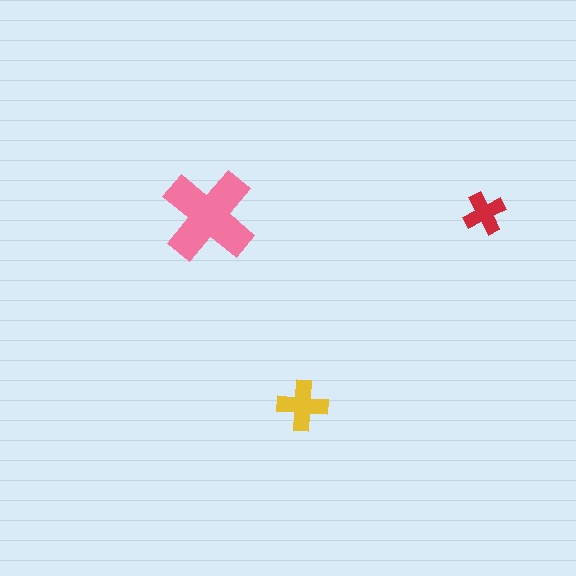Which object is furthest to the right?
The red cross is rightmost.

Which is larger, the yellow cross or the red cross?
The yellow one.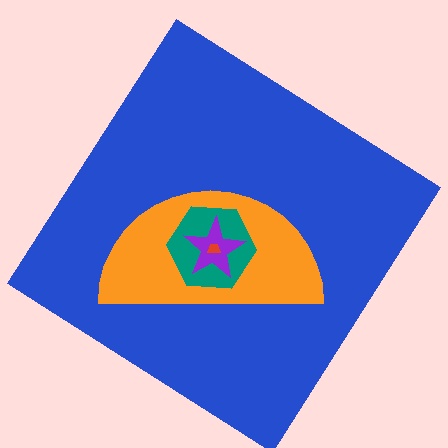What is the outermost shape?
The blue diamond.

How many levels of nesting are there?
5.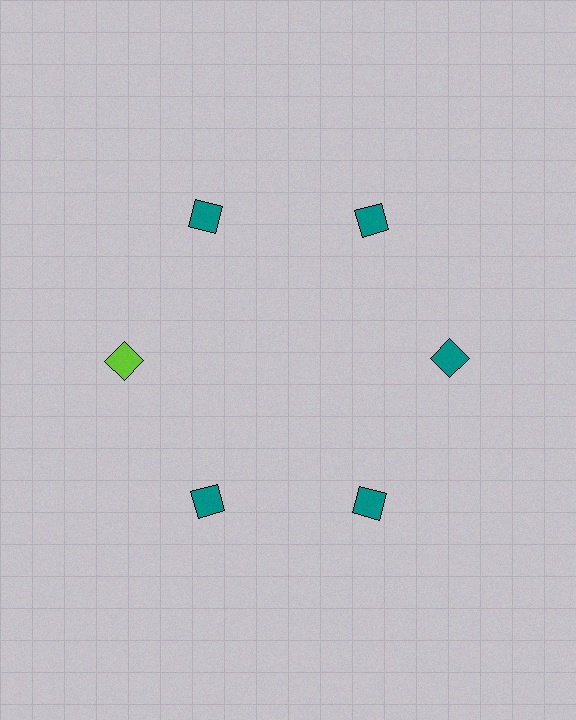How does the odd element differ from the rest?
It has a different color: lime instead of teal.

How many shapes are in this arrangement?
There are 6 shapes arranged in a ring pattern.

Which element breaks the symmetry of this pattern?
The lime diamond at roughly the 9 o'clock position breaks the symmetry. All other shapes are teal diamonds.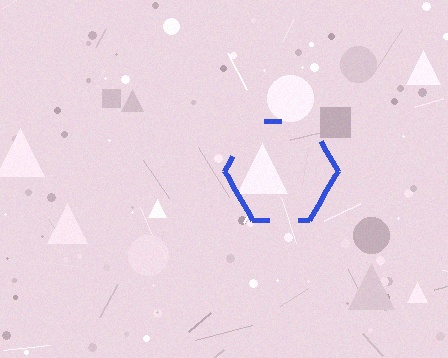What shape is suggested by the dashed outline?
The dashed outline suggests a hexagon.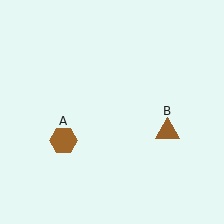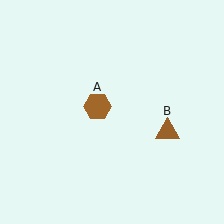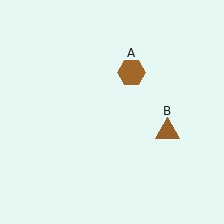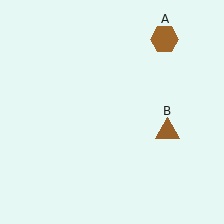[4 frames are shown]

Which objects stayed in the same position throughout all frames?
Brown triangle (object B) remained stationary.